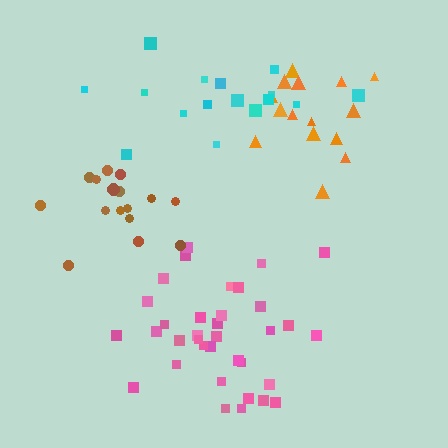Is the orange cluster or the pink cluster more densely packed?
Pink.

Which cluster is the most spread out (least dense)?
Cyan.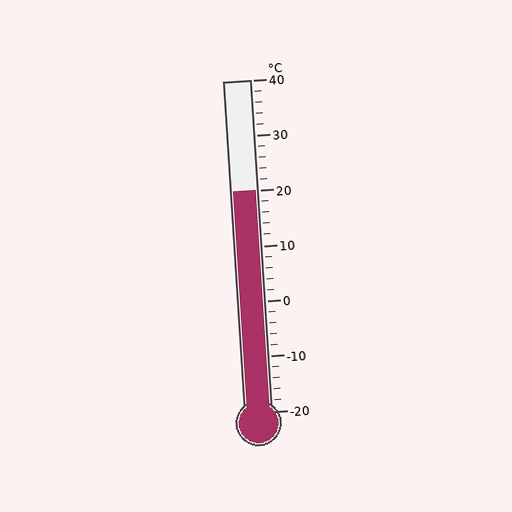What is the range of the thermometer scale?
The thermometer scale ranges from -20°C to 40°C.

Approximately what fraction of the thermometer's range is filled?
The thermometer is filled to approximately 65% of its range.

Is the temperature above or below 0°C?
The temperature is above 0°C.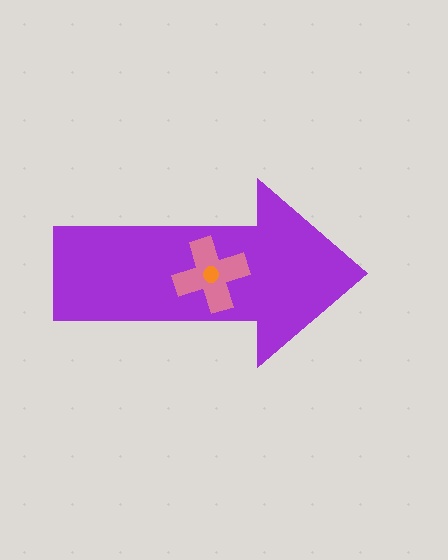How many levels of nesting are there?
3.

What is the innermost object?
The orange circle.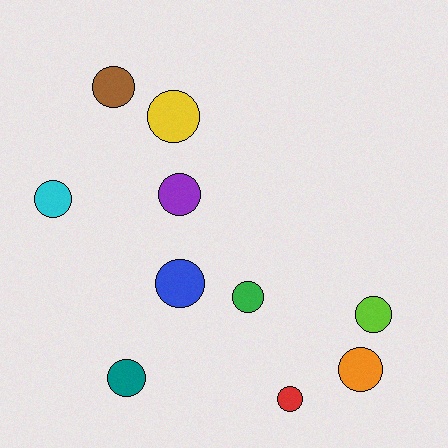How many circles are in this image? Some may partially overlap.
There are 10 circles.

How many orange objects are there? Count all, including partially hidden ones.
There is 1 orange object.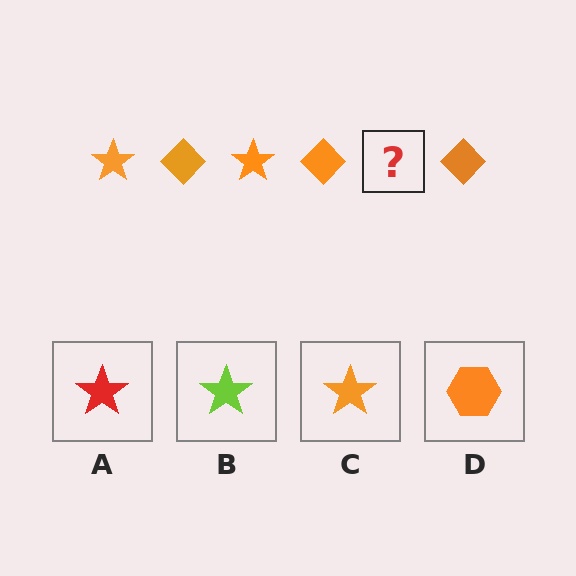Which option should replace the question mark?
Option C.